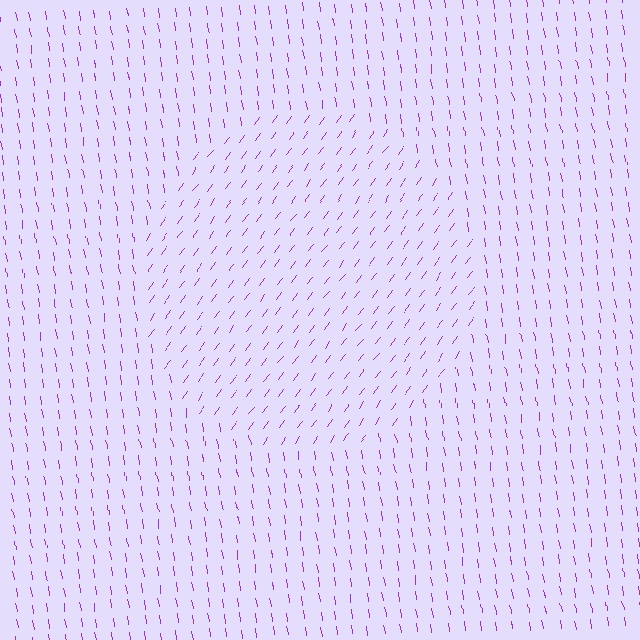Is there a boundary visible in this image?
Yes, there is a texture boundary formed by a change in line orientation.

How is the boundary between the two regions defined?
The boundary is defined purely by a change in line orientation (approximately 45 degrees difference). All lines are the same color and thickness.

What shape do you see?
I see a circle.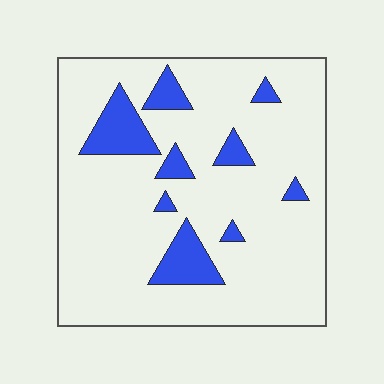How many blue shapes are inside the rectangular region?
9.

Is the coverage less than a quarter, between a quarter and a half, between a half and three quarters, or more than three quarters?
Less than a quarter.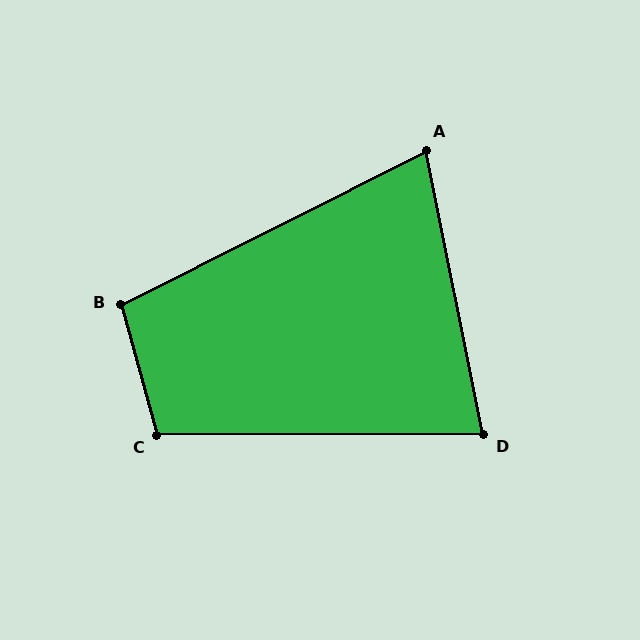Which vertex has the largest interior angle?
C, at approximately 105 degrees.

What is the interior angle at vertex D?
Approximately 79 degrees (acute).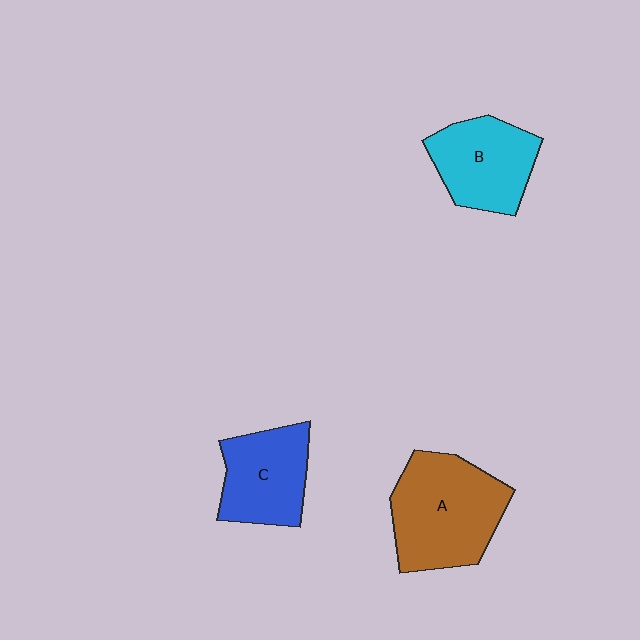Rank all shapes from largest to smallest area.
From largest to smallest: A (brown), B (cyan), C (blue).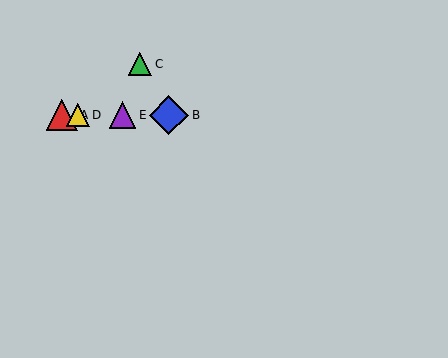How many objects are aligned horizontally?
4 objects (A, B, D, E) are aligned horizontally.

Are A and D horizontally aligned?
Yes, both are at y≈115.